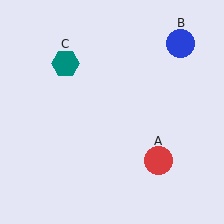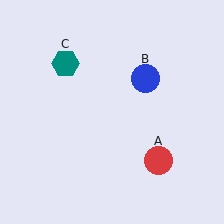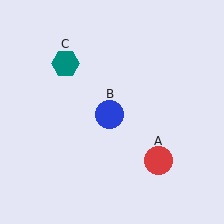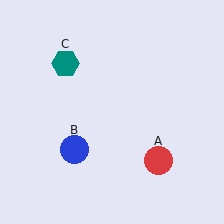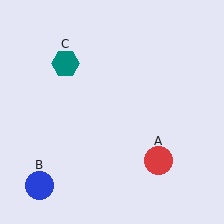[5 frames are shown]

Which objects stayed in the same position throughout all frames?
Red circle (object A) and teal hexagon (object C) remained stationary.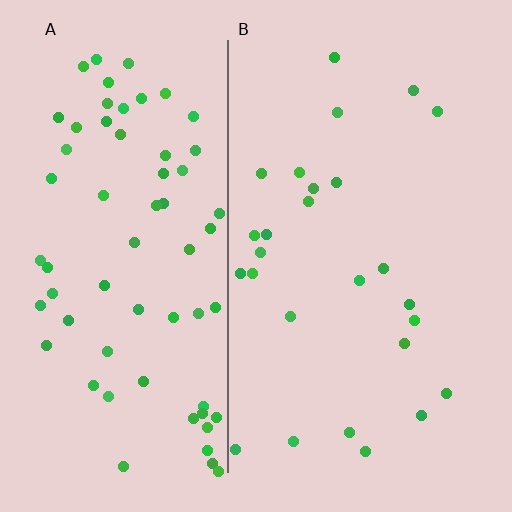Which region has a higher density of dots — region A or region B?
A (the left).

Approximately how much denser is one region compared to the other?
Approximately 2.5× — region A over region B.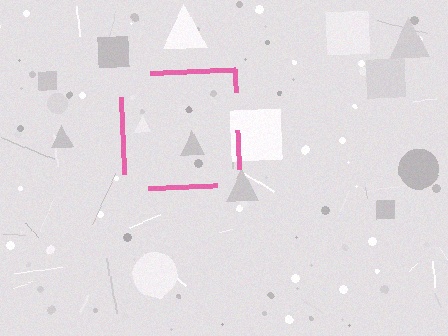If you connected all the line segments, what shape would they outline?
They would outline a square.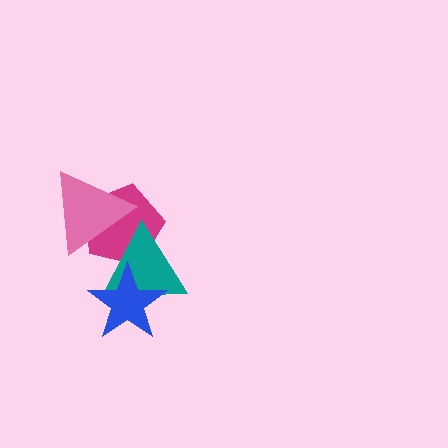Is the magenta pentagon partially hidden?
Yes, it is partially covered by another shape.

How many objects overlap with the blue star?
1 object overlaps with the blue star.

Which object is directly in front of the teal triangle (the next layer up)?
The blue star is directly in front of the teal triangle.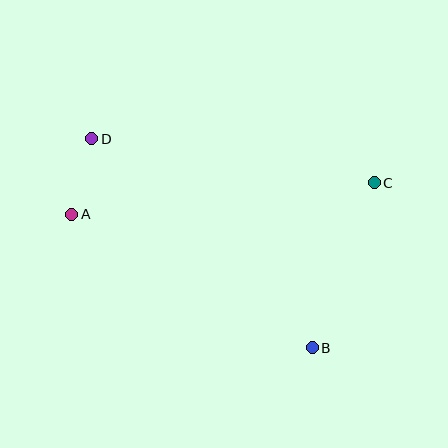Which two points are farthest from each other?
Points A and C are farthest from each other.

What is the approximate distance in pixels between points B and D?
The distance between B and D is approximately 304 pixels.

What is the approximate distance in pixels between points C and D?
The distance between C and D is approximately 286 pixels.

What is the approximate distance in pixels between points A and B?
The distance between A and B is approximately 275 pixels.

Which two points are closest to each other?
Points A and D are closest to each other.